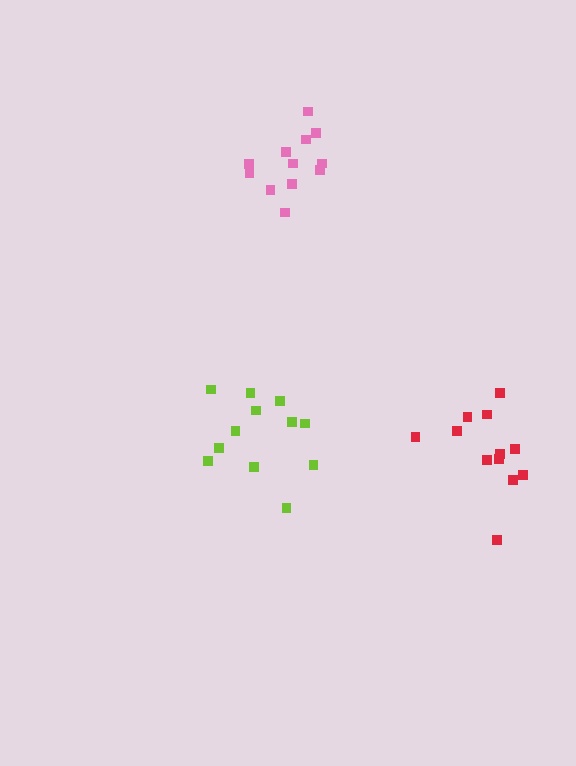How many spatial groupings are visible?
There are 3 spatial groupings.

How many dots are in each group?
Group 1: 12 dots, Group 2: 12 dots, Group 3: 12 dots (36 total).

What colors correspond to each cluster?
The clusters are colored: pink, red, lime.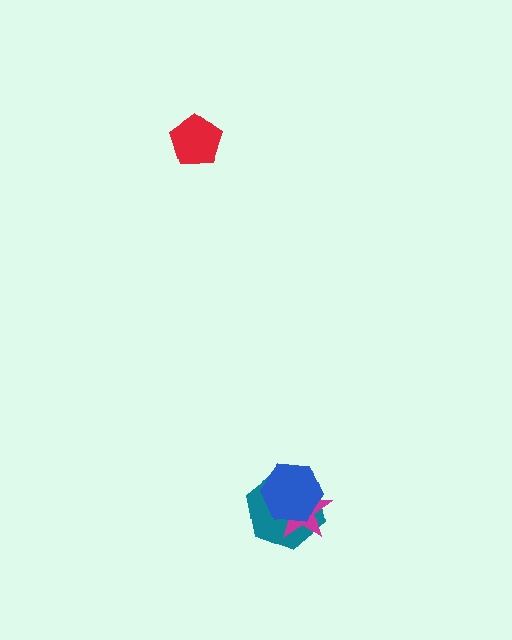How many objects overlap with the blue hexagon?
2 objects overlap with the blue hexagon.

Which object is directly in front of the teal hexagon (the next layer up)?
The magenta star is directly in front of the teal hexagon.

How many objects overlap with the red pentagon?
0 objects overlap with the red pentagon.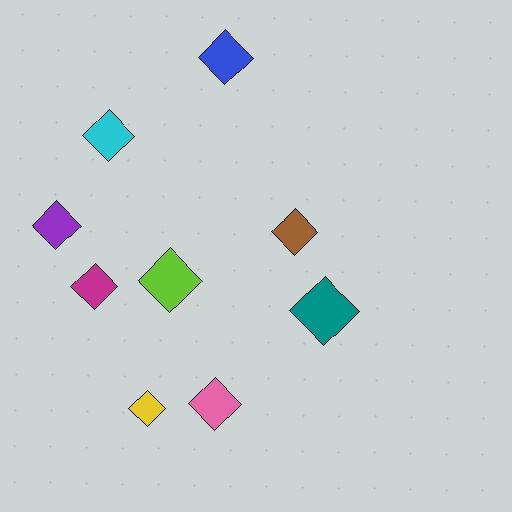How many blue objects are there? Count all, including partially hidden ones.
There is 1 blue object.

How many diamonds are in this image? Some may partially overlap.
There are 9 diamonds.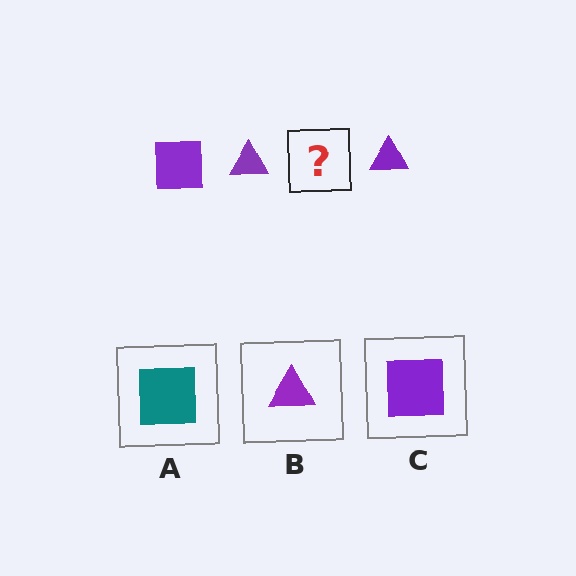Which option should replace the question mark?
Option C.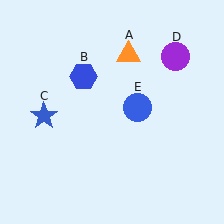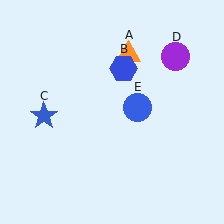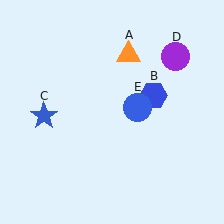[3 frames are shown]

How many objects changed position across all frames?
1 object changed position: blue hexagon (object B).